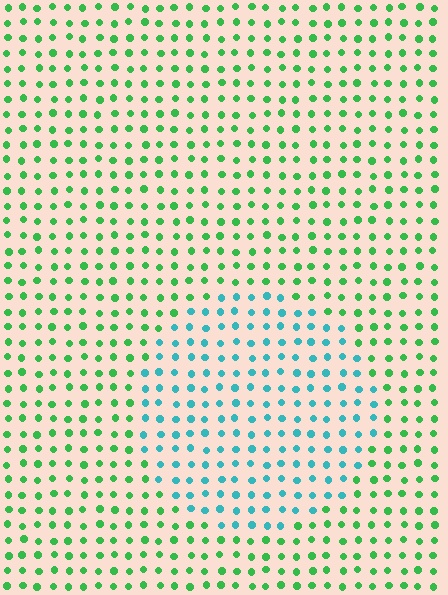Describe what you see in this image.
The image is filled with small green elements in a uniform arrangement. A circle-shaped region is visible where the elements are tinted to a slightly different hue, forming a subtle color boundary.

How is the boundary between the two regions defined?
The boundary is defined purely by a slight shift in hue (about 52 degrees). Spacing, size, and orientation are identical on both sides.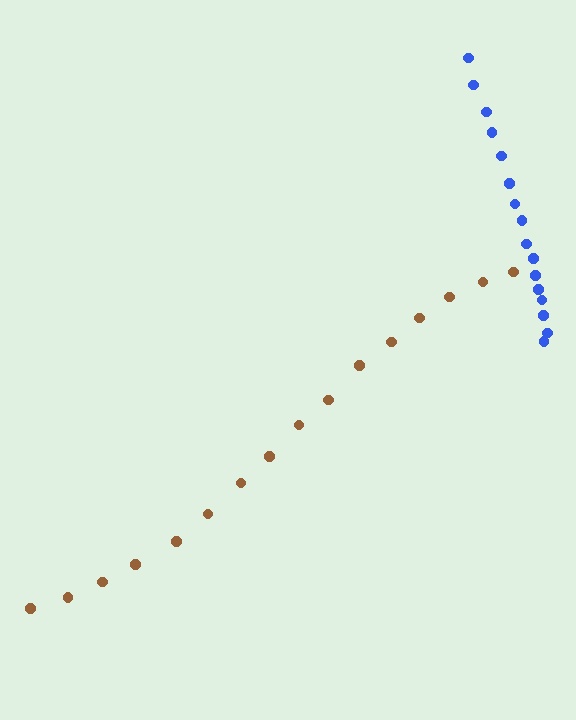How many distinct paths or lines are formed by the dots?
There are 2 distinct paths.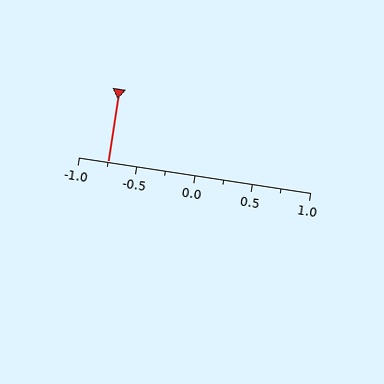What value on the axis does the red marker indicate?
The marker indicates approximately -0.75.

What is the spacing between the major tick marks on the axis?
The major ticks are spaced 0.5 apart.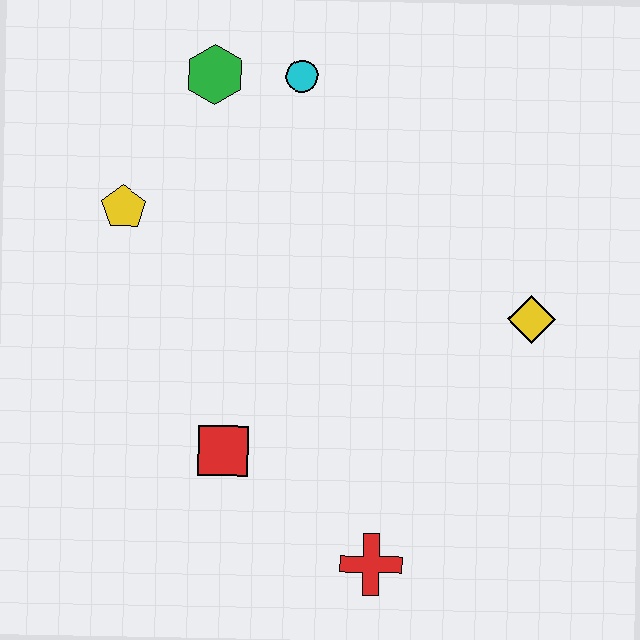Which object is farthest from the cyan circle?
The red cross is farthest from the cyan circle.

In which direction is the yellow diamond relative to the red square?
The yellow diamond is to the right of the red square.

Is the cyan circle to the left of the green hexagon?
No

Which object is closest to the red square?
The red cross is closest to the red square.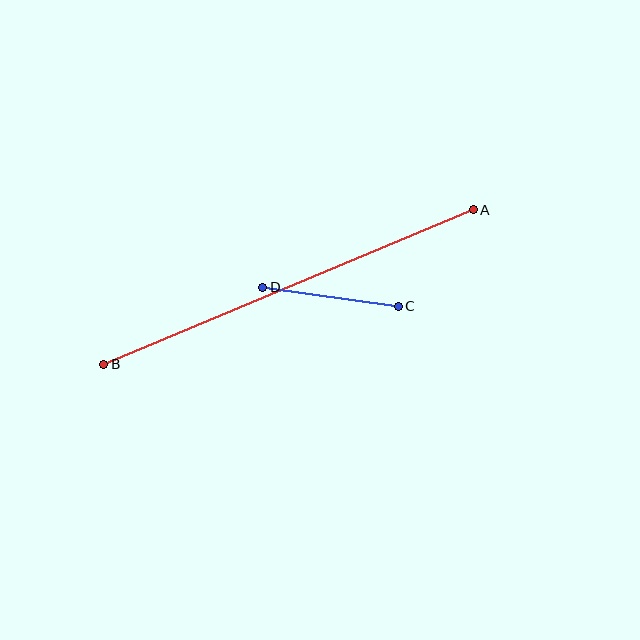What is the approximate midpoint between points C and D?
The midpoint is at approximately (331, 297) pixels.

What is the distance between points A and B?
The distance is approximately 400 pixels.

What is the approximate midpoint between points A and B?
The midpoint is at approximately (289, 287) pixels.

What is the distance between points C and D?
The distance is approximately 137 pixels.